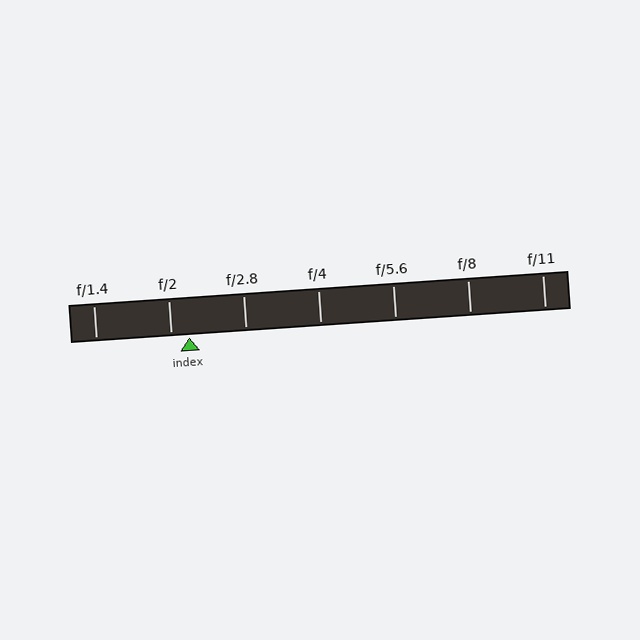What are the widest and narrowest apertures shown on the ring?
The widest aperture shown is f/1.4 and the narrowest is f/11.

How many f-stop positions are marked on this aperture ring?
There are 7 f-stop positions marked.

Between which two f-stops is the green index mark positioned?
The index mark is between f/2 and f/2.8.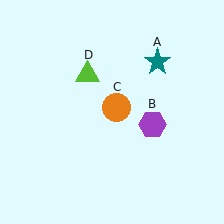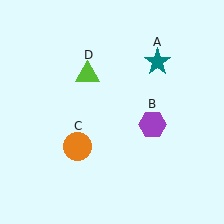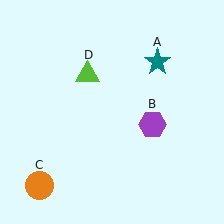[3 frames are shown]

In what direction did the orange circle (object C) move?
The orange circle (object C) moved down and to the left.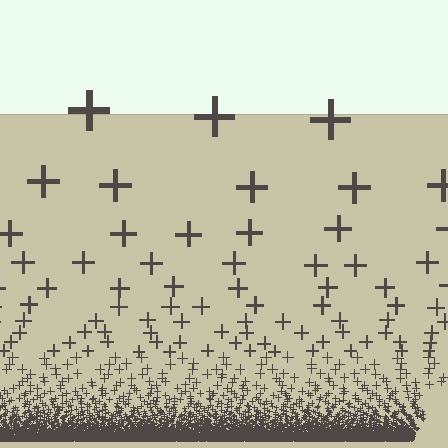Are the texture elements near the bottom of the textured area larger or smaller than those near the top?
Smaller. The gradient is inverted — elements near the bottom are smaller and denser.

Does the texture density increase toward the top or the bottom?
Density increases toward the bottom.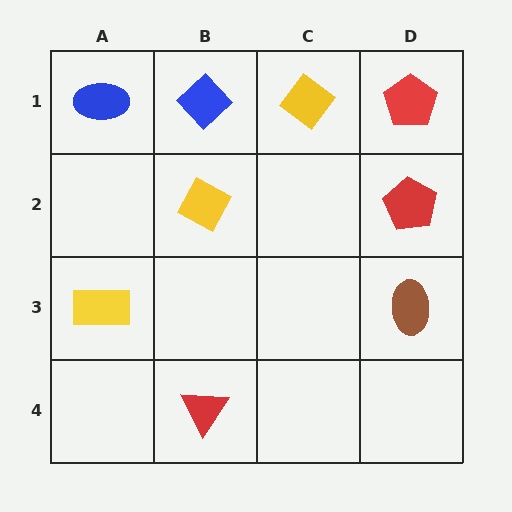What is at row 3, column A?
A yellow rectangle.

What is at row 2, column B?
A yellow diamond.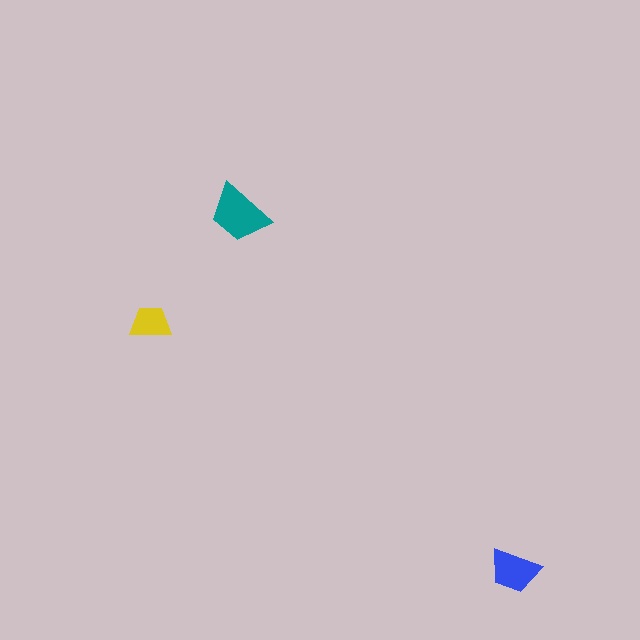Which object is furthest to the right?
The blue trapezoid is rightmost.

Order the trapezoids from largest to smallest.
the teal one, the blue one, the yellow one.